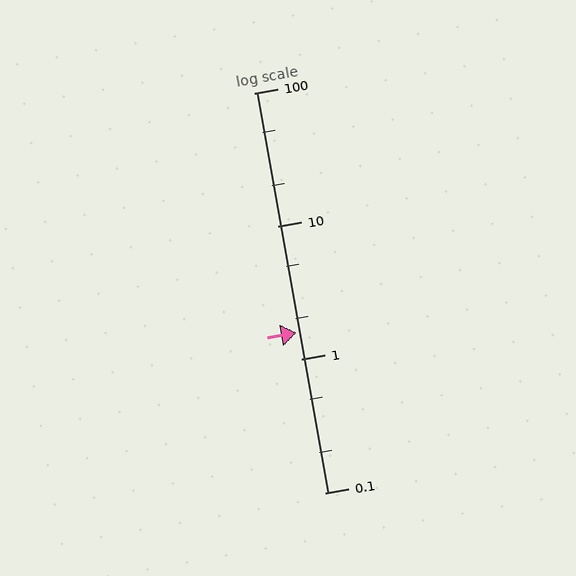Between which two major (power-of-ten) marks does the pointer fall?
The pointer is between 1 and 10.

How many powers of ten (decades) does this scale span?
The scale spans 3 decades, from 0.1 to 100.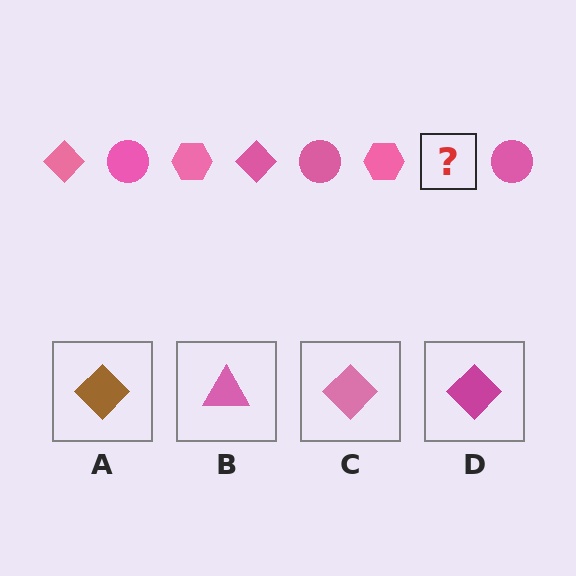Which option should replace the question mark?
Option C.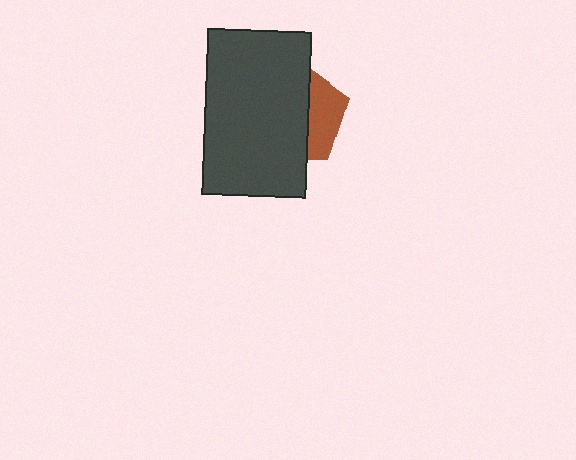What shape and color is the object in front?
The object in front is a dark gray rectangle.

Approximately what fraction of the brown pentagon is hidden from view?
Roughly 68% of the brown pentagon is hidden behind the dark gray rectangle.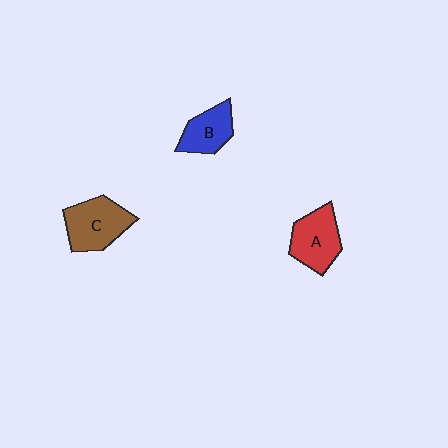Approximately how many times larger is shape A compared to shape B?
Approximately 1.3 times.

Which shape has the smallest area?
Shape B (blue).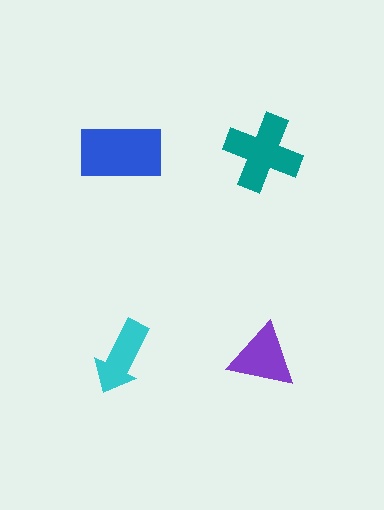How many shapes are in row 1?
2 shapes.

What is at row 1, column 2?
A teal cross.